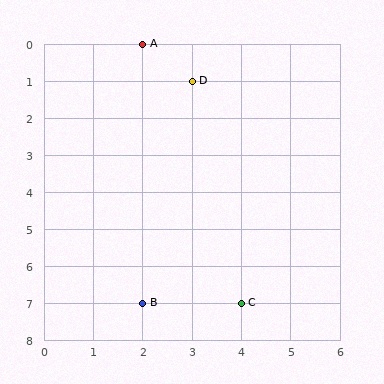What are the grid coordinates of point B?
Point B is at grid coordinates (2, 7).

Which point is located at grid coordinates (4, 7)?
Point C is at (4, 7).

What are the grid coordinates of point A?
Point A is at grid coordinates (2, 0).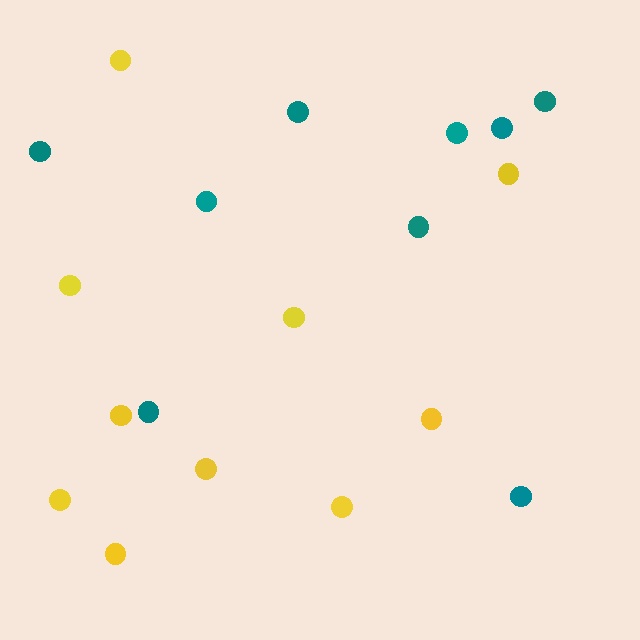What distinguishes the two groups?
There are 2 groups: one group of teal circles (9) and one group of yellow circles (10).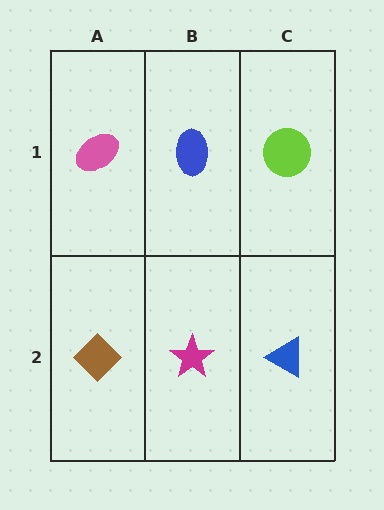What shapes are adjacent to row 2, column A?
A pink ellipse (row 1, column A), a magenta star (row 2, column B).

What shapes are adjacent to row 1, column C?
A blue triangle (row 2, column C), a blue ellipse (row 1, column B).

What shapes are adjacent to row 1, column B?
A magenta star (row 2, column B), a pink ellipse (row 1, column A), a lime circle (row 1, column C).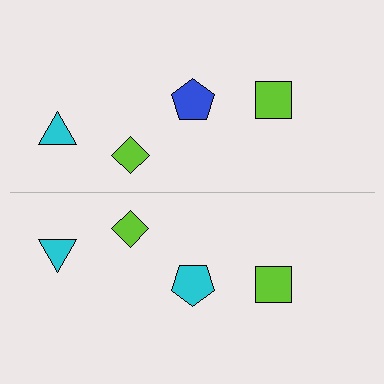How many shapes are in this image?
There are 8 shapes in this image.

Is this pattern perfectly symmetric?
No, the pattern is not perfectly symmetric. The cyan pentagon on the bottom side breaks the symmetry — its mirror counterpart is blue.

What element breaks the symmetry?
The cyan pentagon on the bottom side breaks the symmetry — its mirror counterpart is blue.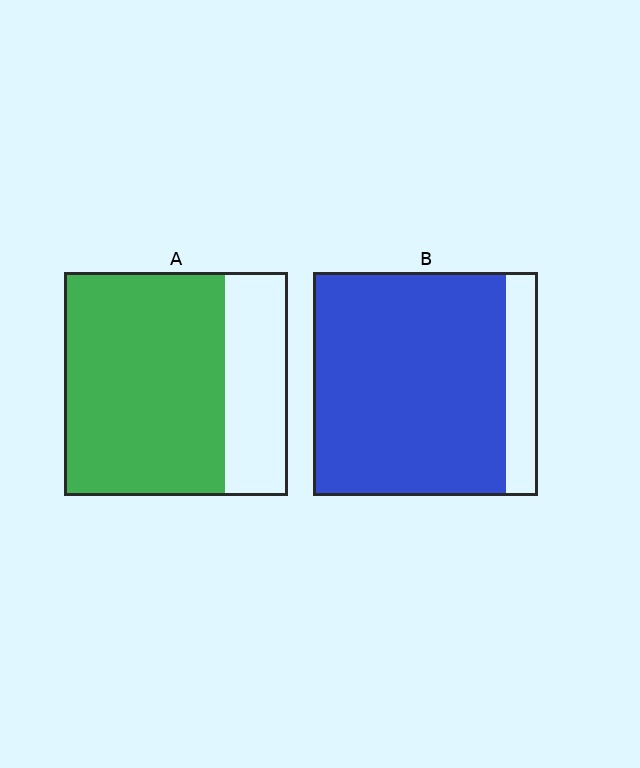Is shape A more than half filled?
Yes.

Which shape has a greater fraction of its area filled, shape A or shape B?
Shape B.